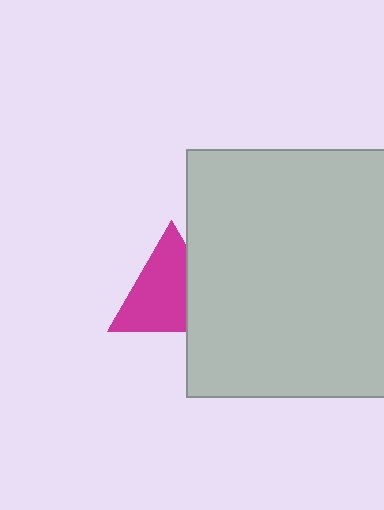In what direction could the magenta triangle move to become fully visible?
The magenta triangle could move left. That would shift it out from behind the light gray rectangle entirely.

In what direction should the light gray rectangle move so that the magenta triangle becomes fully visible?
The light gray rectangle should move right. That is the shortest direction to clear the overlap and leave the magenta triangle fully visible.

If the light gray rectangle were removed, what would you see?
You would see the complete magenta triangle.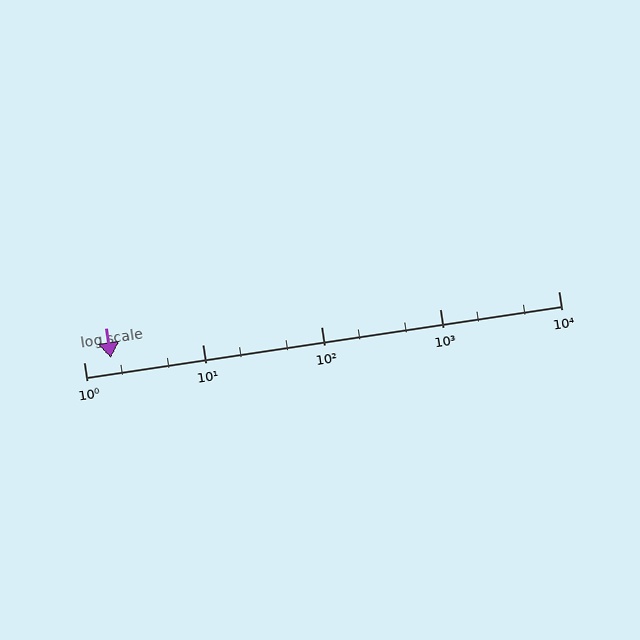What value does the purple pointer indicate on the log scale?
The pointer indicates approximately 1.7.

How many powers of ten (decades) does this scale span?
The scale spans 4 decades, from 1 to 10000.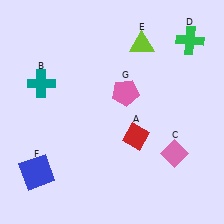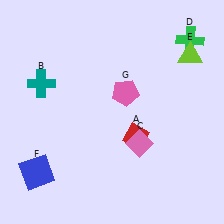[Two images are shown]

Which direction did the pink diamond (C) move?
The pink diamond (C) moved left.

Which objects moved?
The objects that moved are: the pink diamond (C), the lime triangle (E).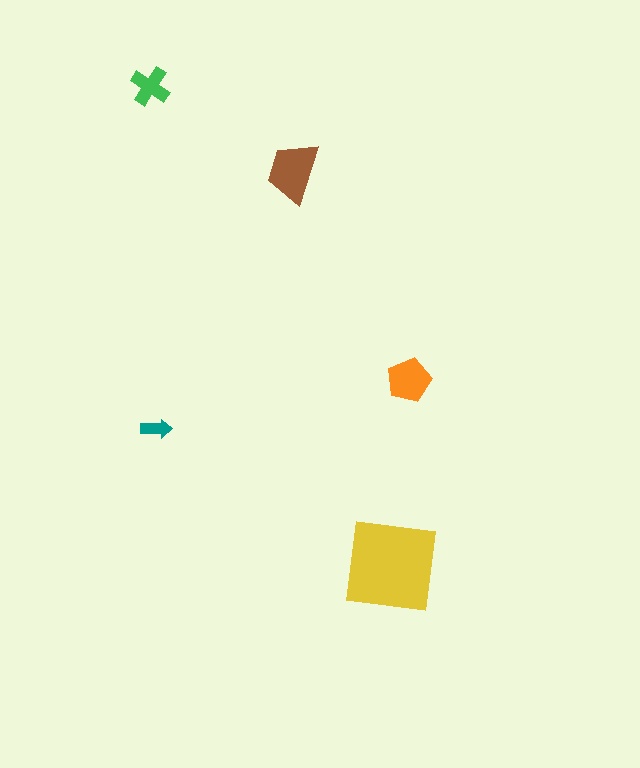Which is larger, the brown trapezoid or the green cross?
The brown trapezoid.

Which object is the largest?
The yellow square.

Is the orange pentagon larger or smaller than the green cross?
Larger.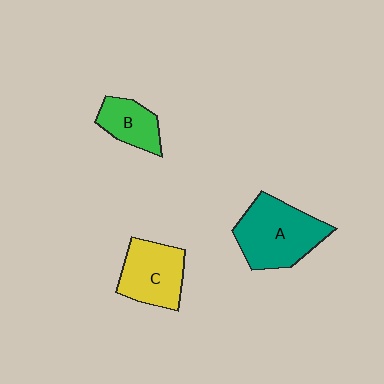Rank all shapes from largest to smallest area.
From largest to smallest: A (teal), C (yellow), B (green).